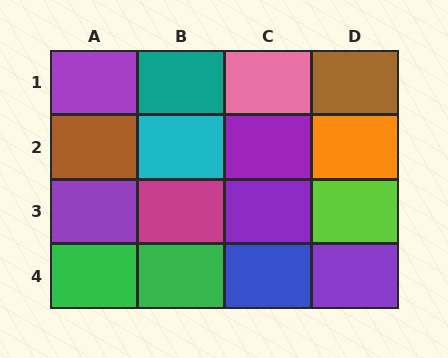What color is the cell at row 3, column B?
Magenta.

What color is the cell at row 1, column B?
Teal.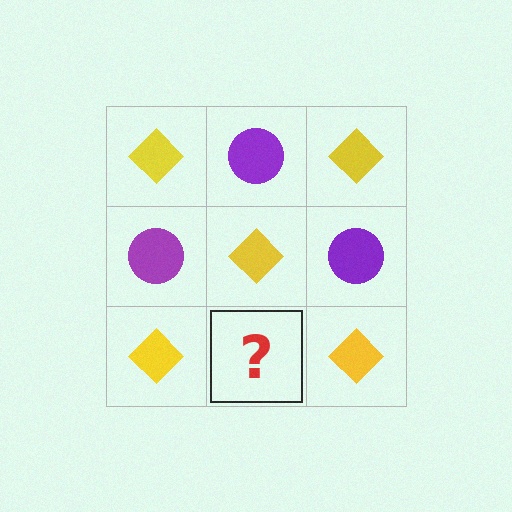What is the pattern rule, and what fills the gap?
The rule is that it alternates yellow diamond and purple circle in a checkerboard pattern. The gap should be filled with a purple circle.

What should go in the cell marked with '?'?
The missing cell should contain a purple circle.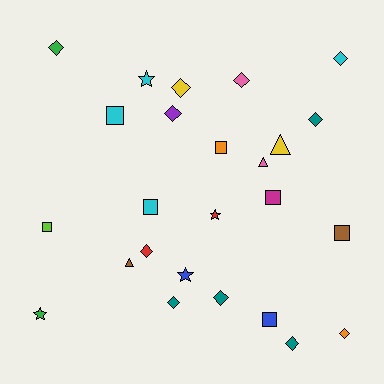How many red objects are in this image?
There are 2 red objects.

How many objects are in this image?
There are 25 objects.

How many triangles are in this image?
There are 3 triangles.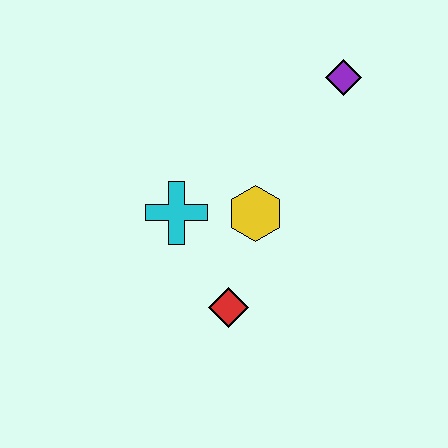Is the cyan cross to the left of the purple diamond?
Yes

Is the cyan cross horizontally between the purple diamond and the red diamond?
No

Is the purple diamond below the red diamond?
No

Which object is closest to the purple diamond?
The yellow hexagon is closest to the purple diamond.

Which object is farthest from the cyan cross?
The purple diamond is farthest from the cyan cross.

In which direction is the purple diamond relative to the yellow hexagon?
The purple diamond is above the yellow hexagon.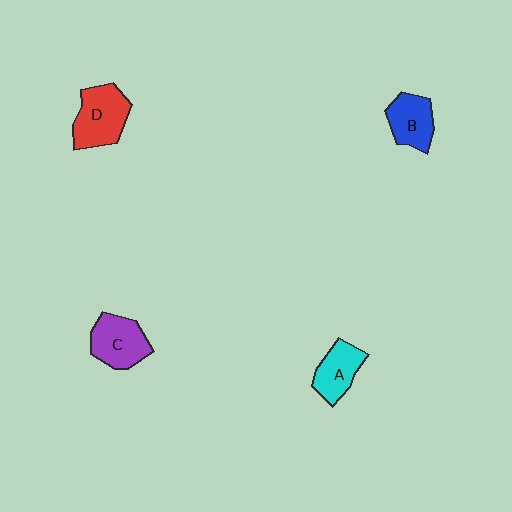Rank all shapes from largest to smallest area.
From largest to smallest: D (red), C (purple), B (blue), A (cyan).